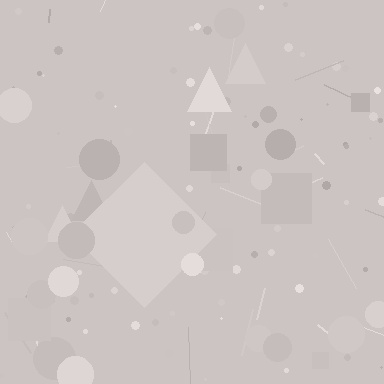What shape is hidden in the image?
A diamond is hidden in the image.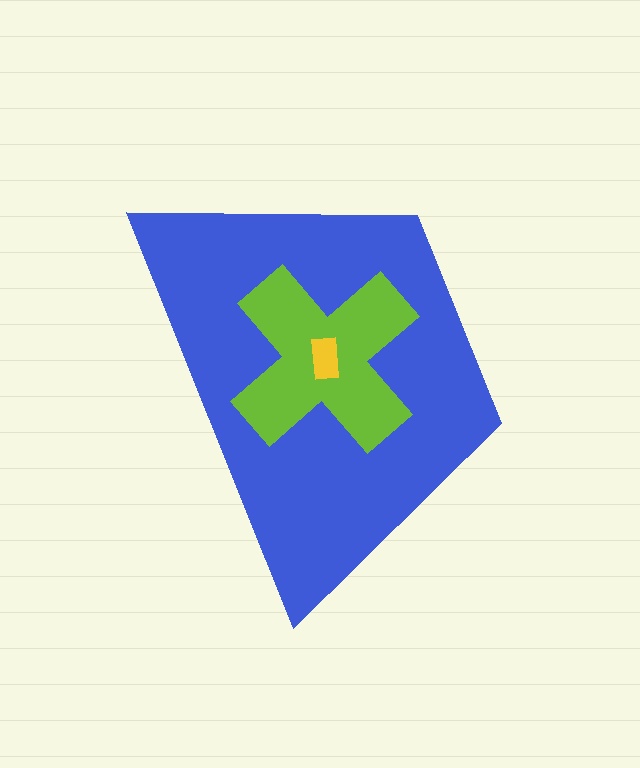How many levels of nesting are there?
3.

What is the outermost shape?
The blue trapezoid.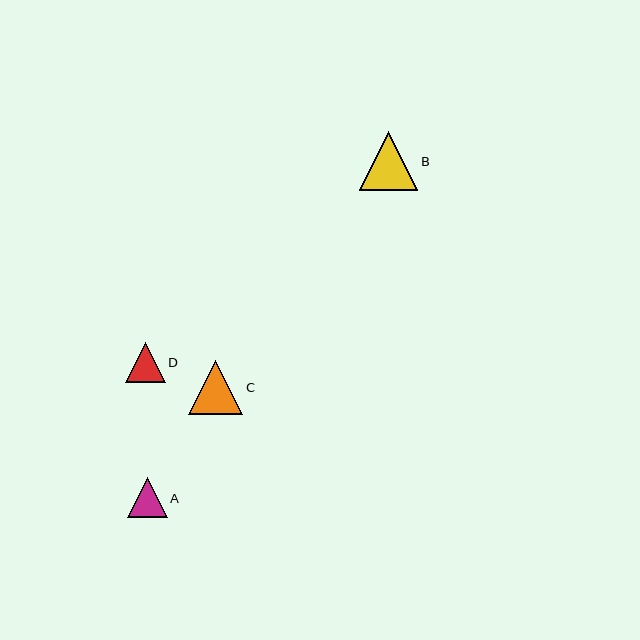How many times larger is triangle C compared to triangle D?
Triangle C is approximately 1.3 times the size of triangle D.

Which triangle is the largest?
Triangle B is the largest with a size of approximately 59 pixels.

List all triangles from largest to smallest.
From largest to smallest: B, C, A, D.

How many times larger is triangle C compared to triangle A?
Triangle C is approximately 1.3 times the size of triangle A.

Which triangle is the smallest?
Triangle D is the smallest with a size of approximately 40 pixels.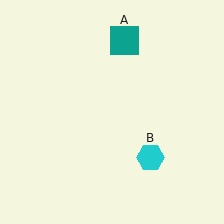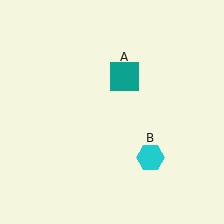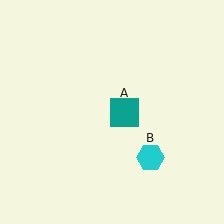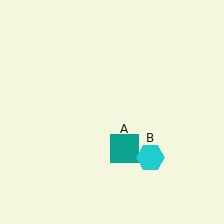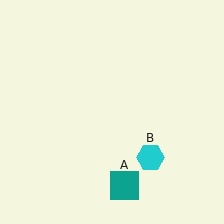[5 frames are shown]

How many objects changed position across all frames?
1 object changed position: teal square (object A).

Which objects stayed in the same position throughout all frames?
Cyan hexagon (object B) remained stationary.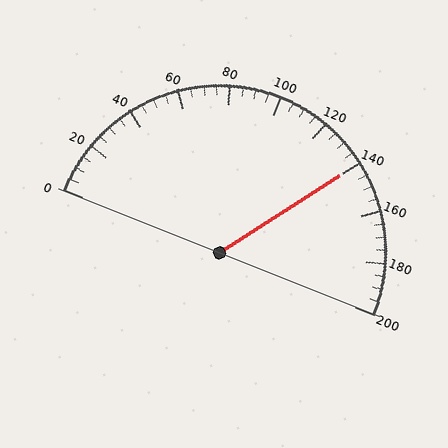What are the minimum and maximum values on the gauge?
The gauge ranges from 0 to 200.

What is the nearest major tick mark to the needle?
The nearest major tick mark is 140.